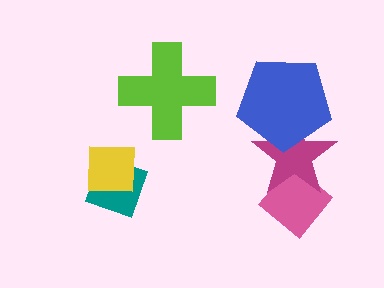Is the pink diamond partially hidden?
Yes, it is partially covered by another shape.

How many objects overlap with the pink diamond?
1 object overlaps with the pink diamond.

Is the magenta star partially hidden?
Yes, it is partially covered by another shape.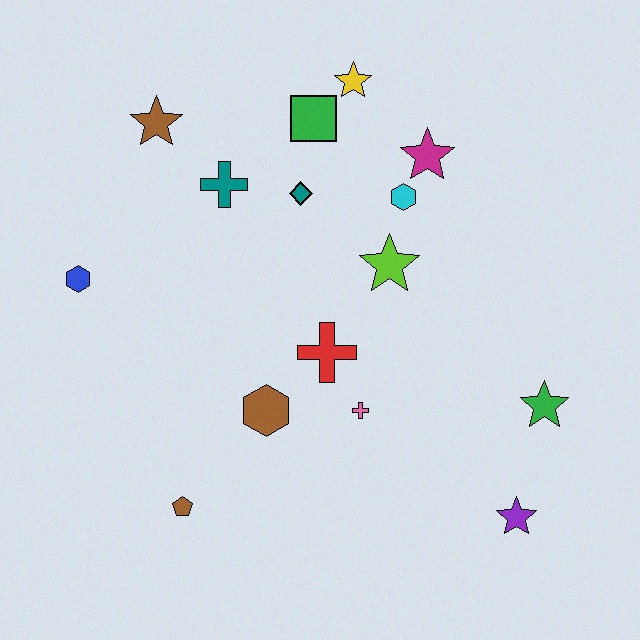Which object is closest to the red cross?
The pink cross is closest to the red cross.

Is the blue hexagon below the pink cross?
No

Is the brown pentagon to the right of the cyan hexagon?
No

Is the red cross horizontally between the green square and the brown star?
No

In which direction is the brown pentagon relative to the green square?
The brown pentagon is below the green square.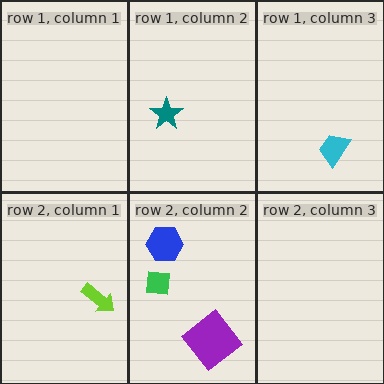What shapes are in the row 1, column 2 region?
The teal star.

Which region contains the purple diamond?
The row 2, column 2 region.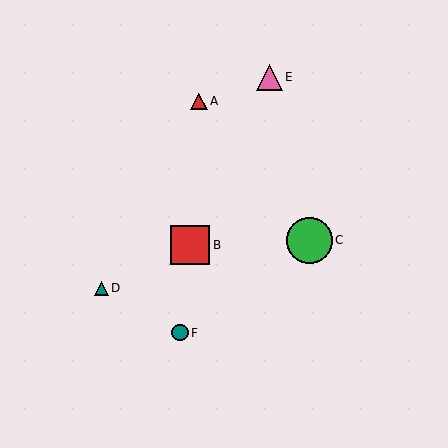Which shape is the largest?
The green circle (labeled C) is the largest.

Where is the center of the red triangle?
The center of the red triangle is at (199, 101).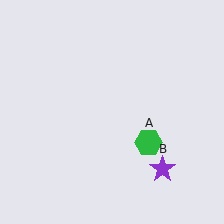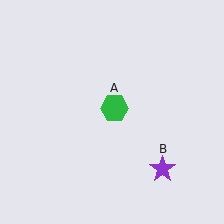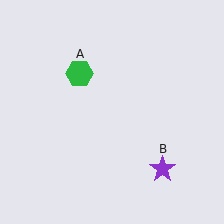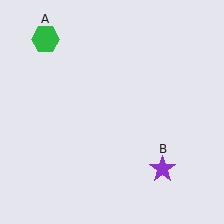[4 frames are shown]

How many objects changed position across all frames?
1 object changed position: green hexagon (object A).